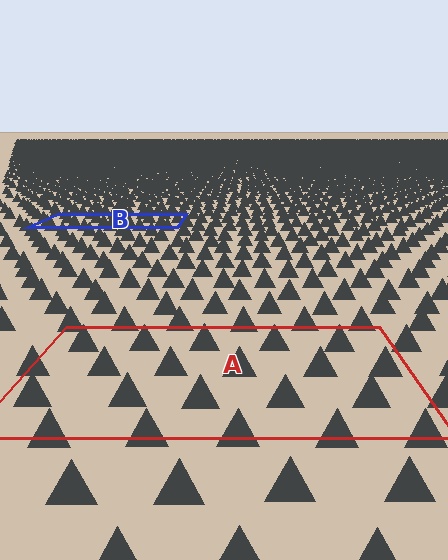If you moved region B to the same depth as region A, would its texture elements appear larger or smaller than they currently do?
They would appear larger. At a closer depth, the same texture elements are projected at a bigger on-screen size.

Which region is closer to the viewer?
Region A is closer. The texture elements there are larger and more spread out.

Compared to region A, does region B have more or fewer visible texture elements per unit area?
Region B has more texture elements per unit area — they are packed more densely because it is farther away.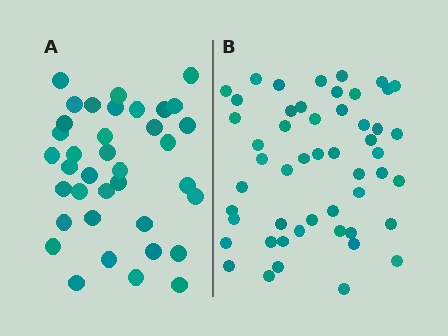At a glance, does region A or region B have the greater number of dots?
Region B (the right region) has more dots.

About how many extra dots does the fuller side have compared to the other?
Region B has approximately 15 more dots than region A.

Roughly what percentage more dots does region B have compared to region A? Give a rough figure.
About 40% more.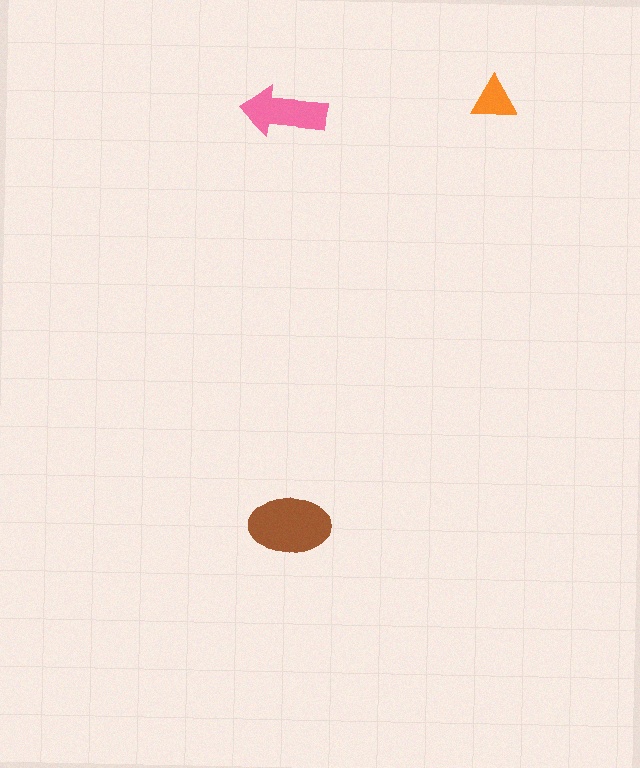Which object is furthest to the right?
The orange triangle is rightmost.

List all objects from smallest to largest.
The orange triangle, the pink arrow, the brown ellipse.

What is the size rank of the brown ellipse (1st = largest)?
1st.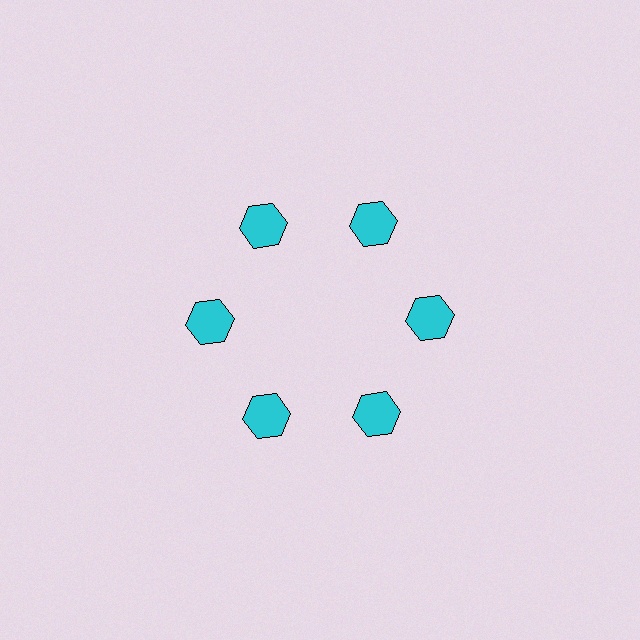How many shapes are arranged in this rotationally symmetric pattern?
There are 6 shapes, arranged in 6 groups of 1.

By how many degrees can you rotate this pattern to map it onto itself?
The pattern maps onto itself every 60 degrees of rotation.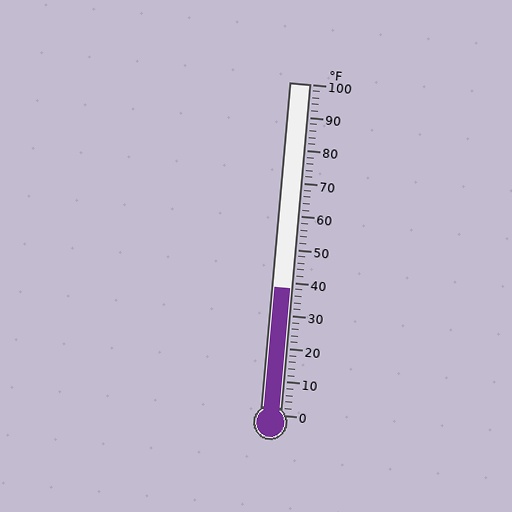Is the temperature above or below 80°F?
The temperature is below 80°F.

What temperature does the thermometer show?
The thermometer shows approximately 38°F.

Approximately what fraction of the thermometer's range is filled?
The thermometer is filled to approximately 40% of its range.